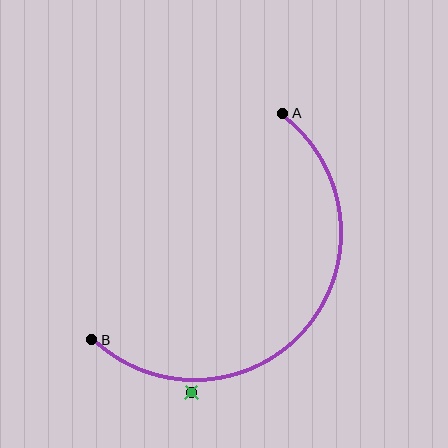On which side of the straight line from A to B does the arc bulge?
The arc bulges below and to the right of the straight line connecting A and B.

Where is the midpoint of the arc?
The arc midpoint is the point on the curve farthest from the straight line joining A and B. It sits below and to the right of that line.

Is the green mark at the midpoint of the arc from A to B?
No — the green mark does not lie on the arc at all. It sits slightly outside the curve.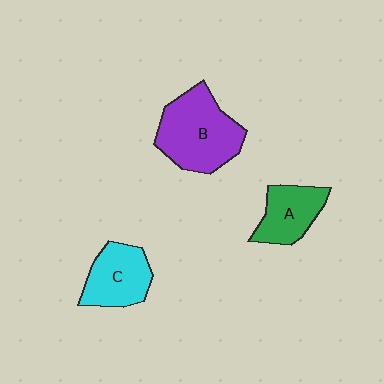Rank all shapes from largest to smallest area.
From largest to smallest: B (purple), C (cyan), A (green).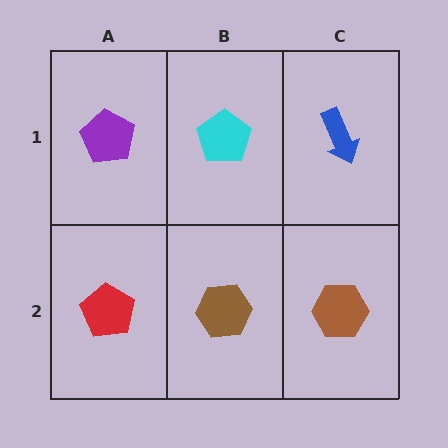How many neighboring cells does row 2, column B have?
3.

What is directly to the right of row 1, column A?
A cyan pentagon.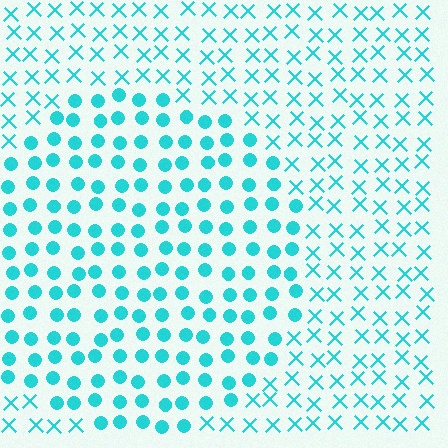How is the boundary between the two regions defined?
The boundary is defined by a change in element shape: circles inside vs. X marks outside. All elements share the same color and spacing.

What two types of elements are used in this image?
The image uses circles inside the circle region and X marks outside it.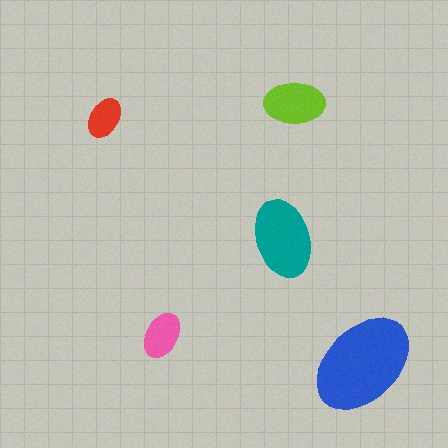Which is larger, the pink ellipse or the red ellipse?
The pink one.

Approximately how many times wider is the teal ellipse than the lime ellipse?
About 1.5 times wider.